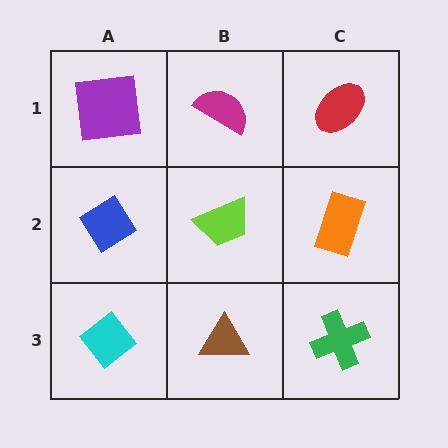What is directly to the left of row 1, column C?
A magenta semicircle.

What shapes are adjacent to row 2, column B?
A magenta semicircle (row 1, column B), a brown triangle (row 3, column B), a blue diamond (row 2, column A), an orange rectangle (row 2, column C).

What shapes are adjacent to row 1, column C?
An orange rectangle (row 2, column C), a magenta semicircle (row 1, column B).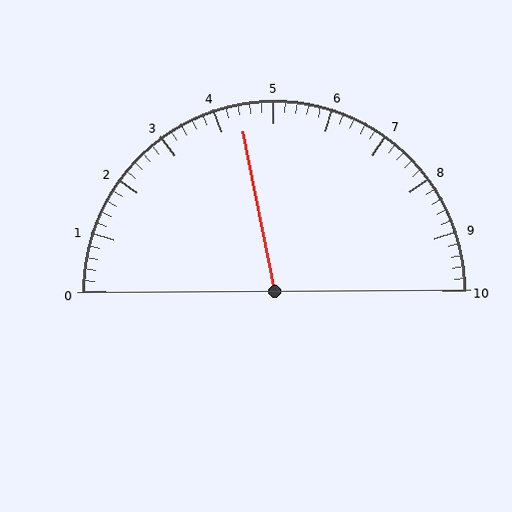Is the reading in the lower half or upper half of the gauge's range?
The reading is in the lower half of the range (0 to 10).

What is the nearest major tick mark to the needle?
The nearest major tick mark is 4.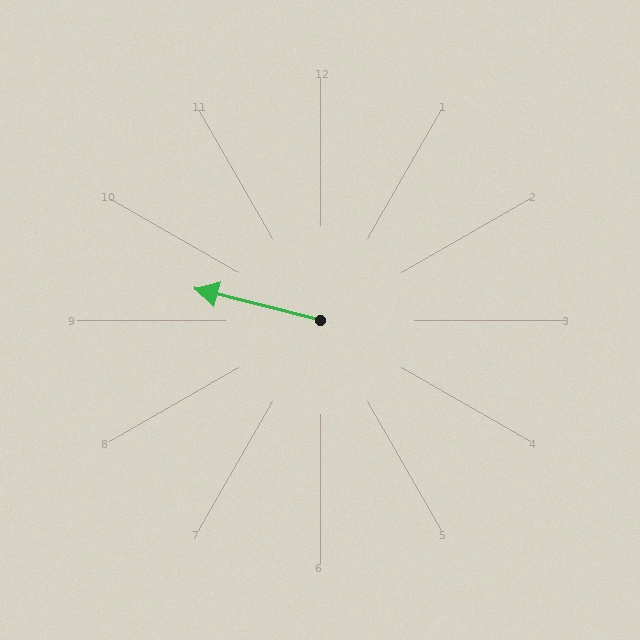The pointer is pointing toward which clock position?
Roughly 9 o'clock.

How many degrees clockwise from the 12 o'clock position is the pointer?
Approximately 284 degrees.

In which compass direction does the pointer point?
West.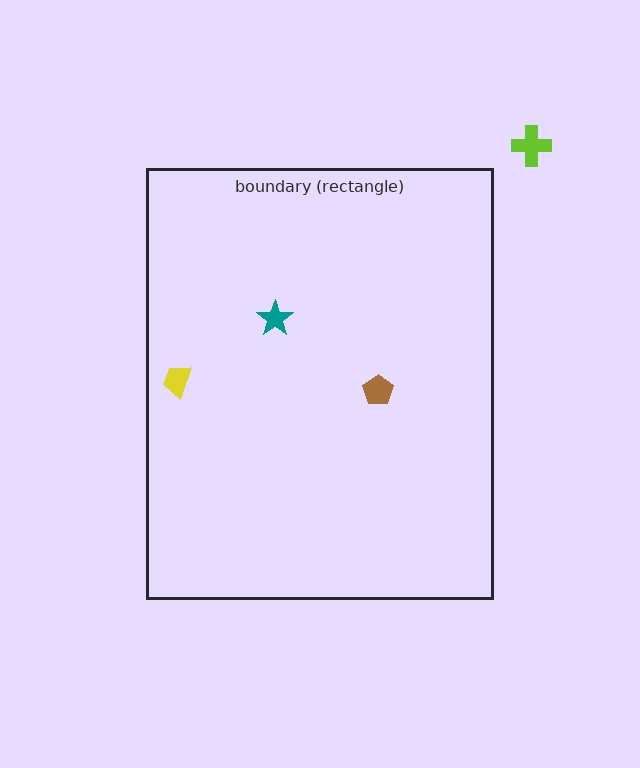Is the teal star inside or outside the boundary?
Inside.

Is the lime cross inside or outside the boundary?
Outside.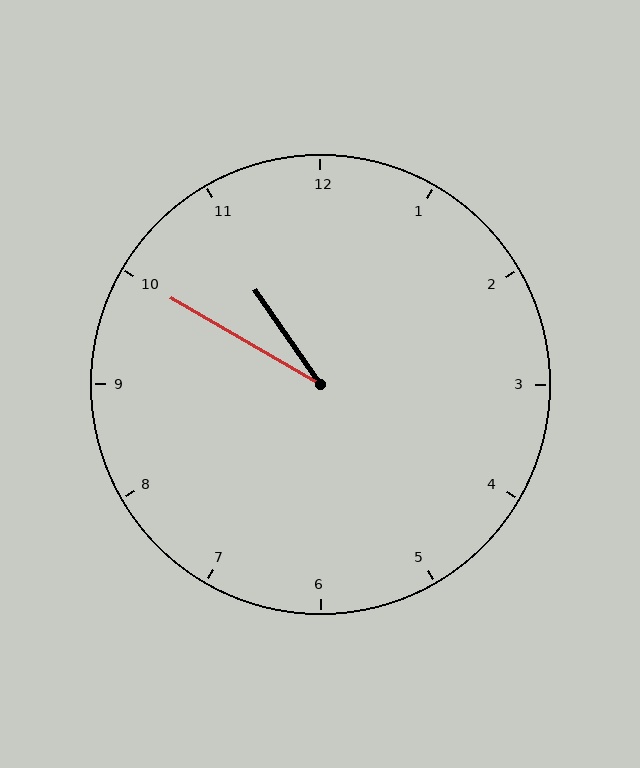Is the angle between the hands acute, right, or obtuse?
It is acute.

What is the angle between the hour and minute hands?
Approximately 25 degrees.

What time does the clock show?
10:50.